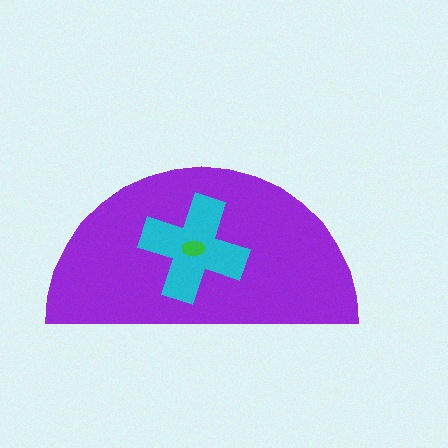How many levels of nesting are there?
3.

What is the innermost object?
The green ellipse.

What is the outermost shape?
The purple semicircle.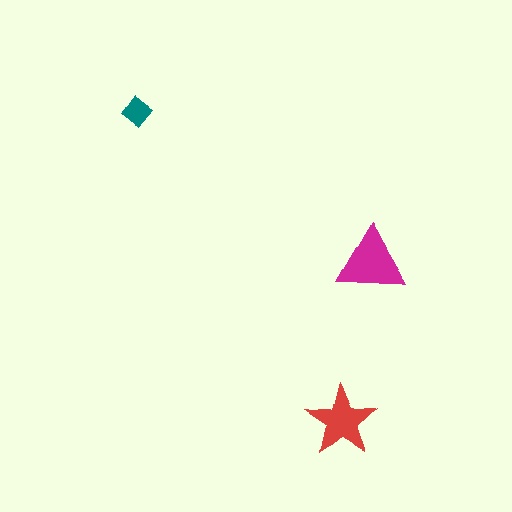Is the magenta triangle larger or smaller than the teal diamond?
Larger.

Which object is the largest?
The magenta triangle.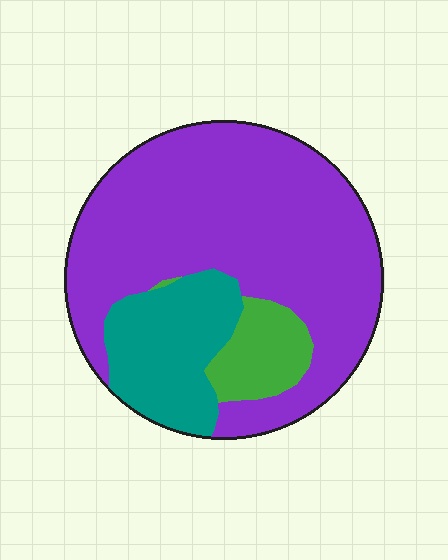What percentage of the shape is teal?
Teal takes up about one fifth (1/5) of the shape.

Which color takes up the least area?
Green, at roughly 10%.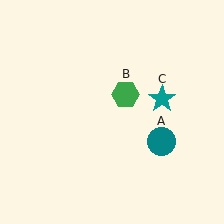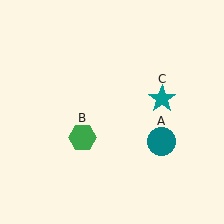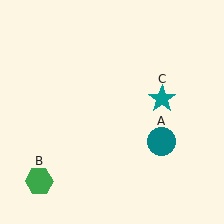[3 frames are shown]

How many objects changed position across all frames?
1 object changed position: green hexagon (object B).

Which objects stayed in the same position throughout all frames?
Teal circle (object A) and teal star (object C) remained stationary.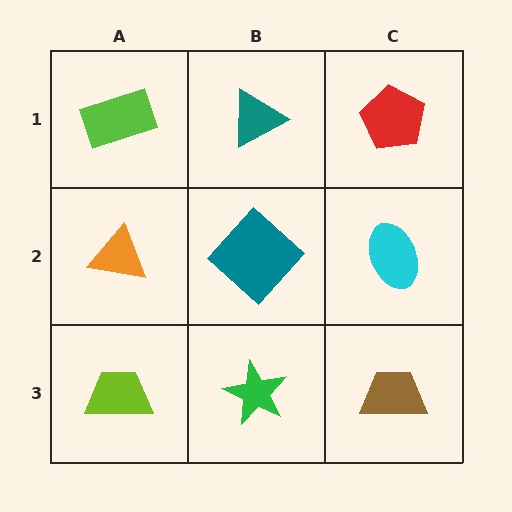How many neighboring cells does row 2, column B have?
4.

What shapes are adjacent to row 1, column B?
A teal diamond (row 2, column B), a lime rectangle (row 1, column A), a red pentagon (row 1, column C).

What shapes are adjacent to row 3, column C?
A cyan ellipse (row 2, column C), a green star (row 3, column B).